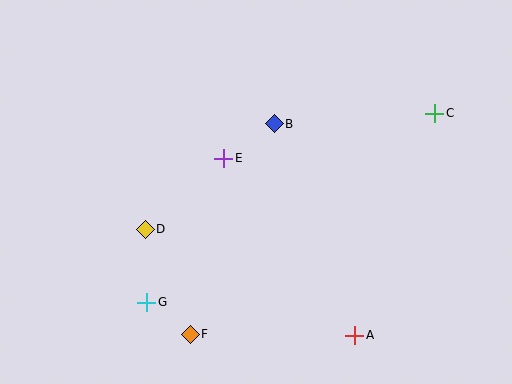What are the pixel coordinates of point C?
Point C is at (435, 113).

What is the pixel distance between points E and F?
The distance between E and F is 179 pixels.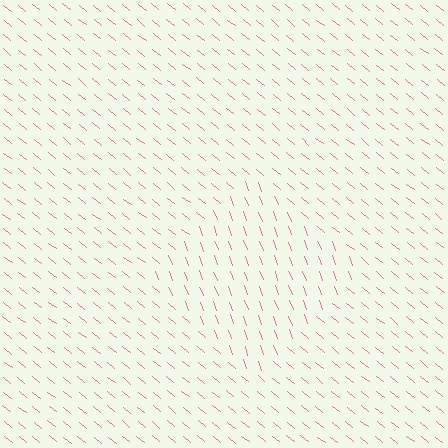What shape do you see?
I see a diamond.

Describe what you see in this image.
The image is filled with small pink line segments. A diamond region in the image has lines oriented differently from the surrounding lines, creating a visible texture boundary.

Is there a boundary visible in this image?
Yes, there is a texture boundary formed by a change in line orientation.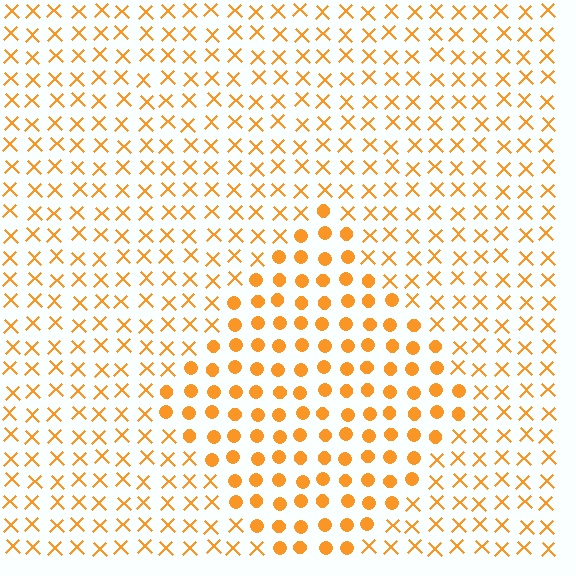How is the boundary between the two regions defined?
The boundary is defined by a change in element shape: circles inside vs. X marks outside. All elements share the same color and spacing.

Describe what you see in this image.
The image is filled with small orange elements arranged in a uniform grid. A diamond-shaped region contains circles, while the surrounding area contains X marks. The boundary is defined purely by the change in element shape.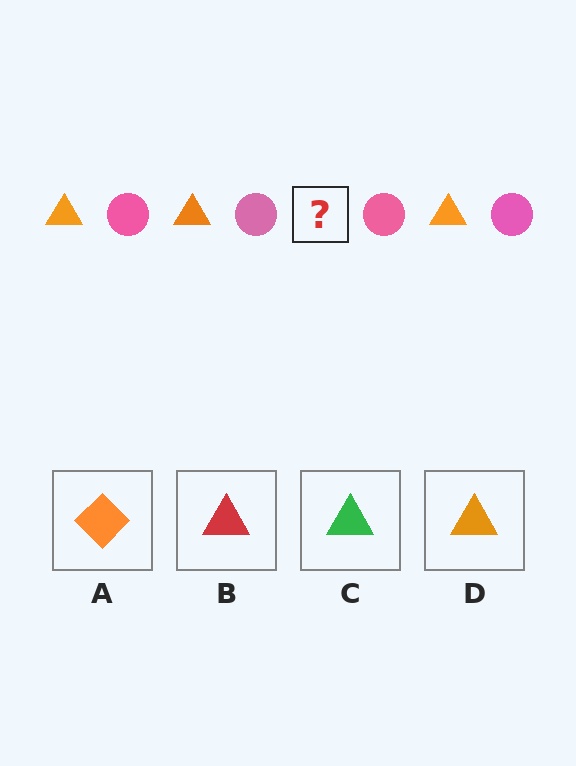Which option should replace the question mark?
Option D.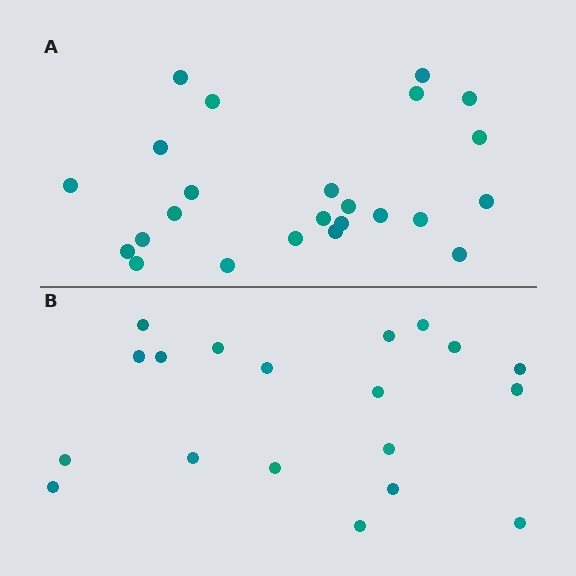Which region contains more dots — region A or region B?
Region A (the top region) has more dots.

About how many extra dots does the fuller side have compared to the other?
Region A has about 5 more dots than region B.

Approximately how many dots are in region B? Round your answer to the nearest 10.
About 20 dots. (The exact count is 19, which rounds to 20.)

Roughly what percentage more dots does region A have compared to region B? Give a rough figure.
About 25% more.